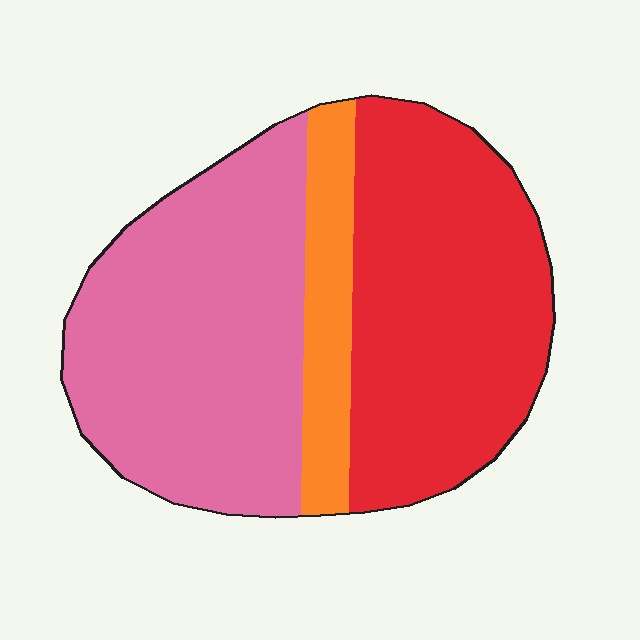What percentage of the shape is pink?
Pink covers around 45% of the shape.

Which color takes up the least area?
Orange, at roughly 10%.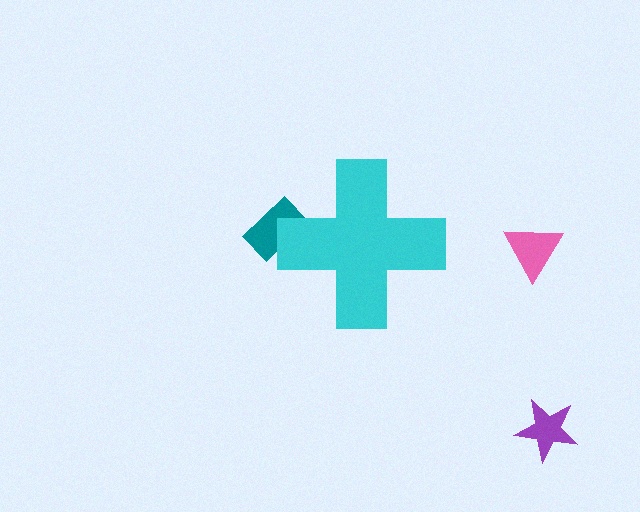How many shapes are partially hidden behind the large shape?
1 shape is partially hidden.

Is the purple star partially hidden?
No, the purple star is fully visible.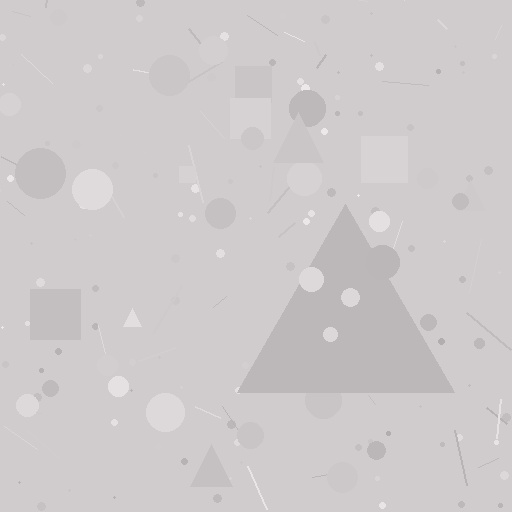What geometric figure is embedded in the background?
A triangle is embedded in the background.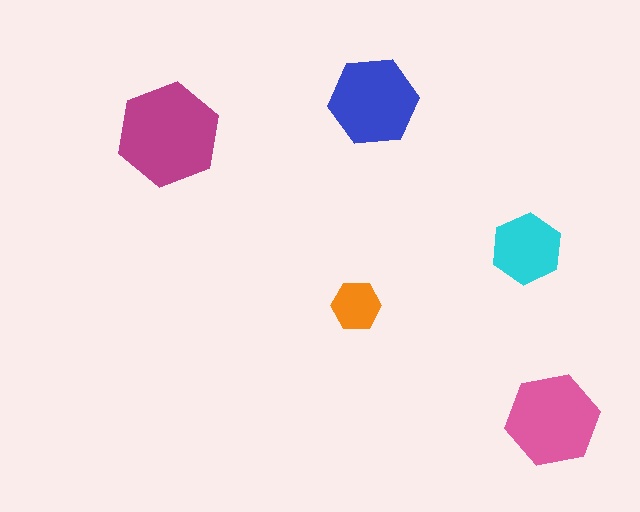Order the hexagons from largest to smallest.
the magenta one, the pink one, the blue one, the cyan one, the orange one.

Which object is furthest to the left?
The magenta hexagon is leftmost.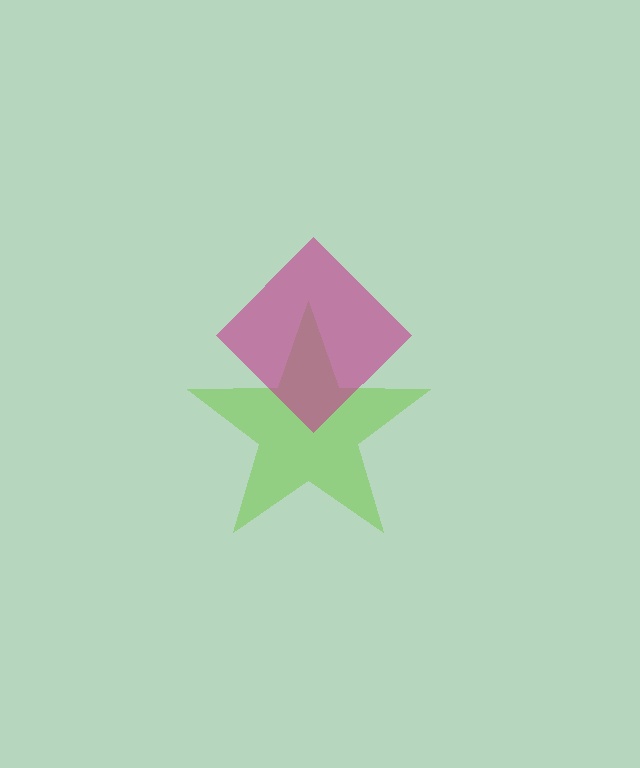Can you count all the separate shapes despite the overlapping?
Yes, there are 2 separate shapes.